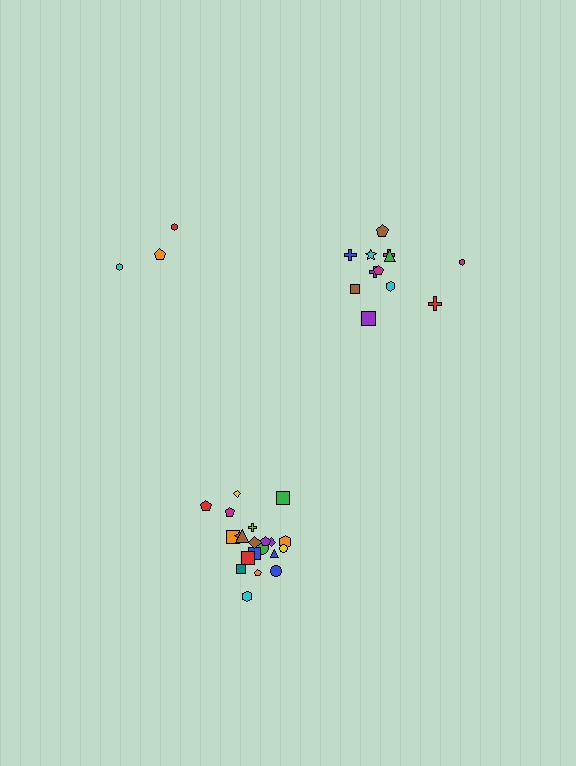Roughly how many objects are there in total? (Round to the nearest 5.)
Roughly 35 objects in total.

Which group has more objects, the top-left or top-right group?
The top-right group.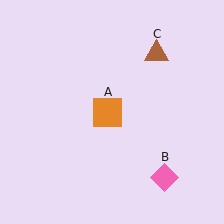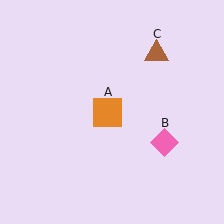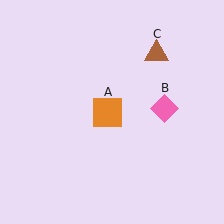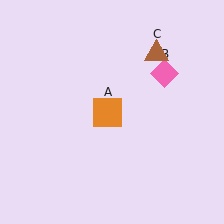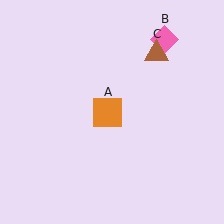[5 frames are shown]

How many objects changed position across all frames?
1 object changed position: pink diamond (object B).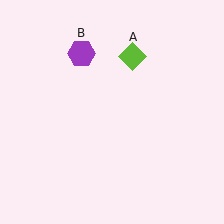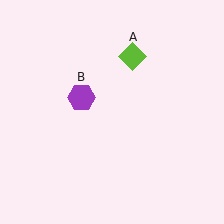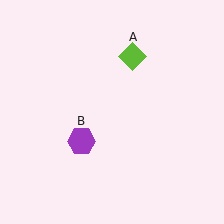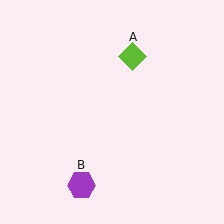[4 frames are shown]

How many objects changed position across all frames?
1 object changed position: purple hexagon (object B).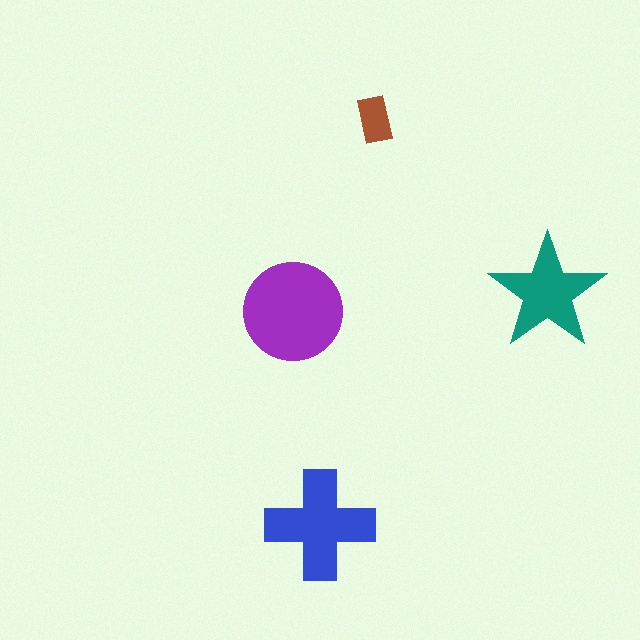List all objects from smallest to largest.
The brown rectangle, the teal star, the blue cross, the purple circle.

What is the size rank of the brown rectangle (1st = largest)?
4th.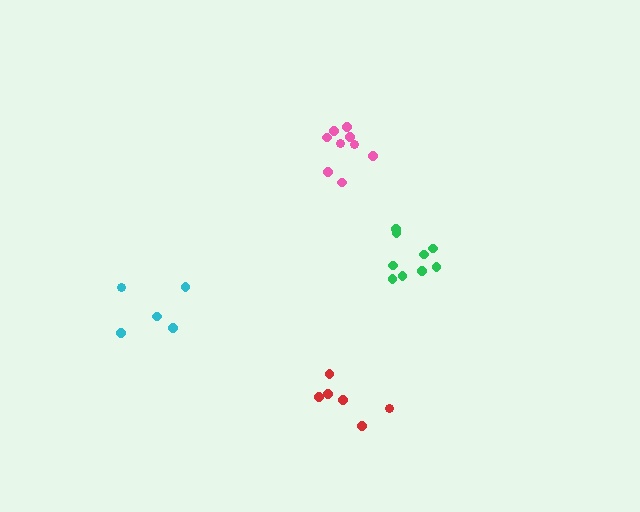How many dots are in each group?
Group 1: 9 dots, Group 2: 5 dots, Group 3: 9 dots, Group 4: 6 dots (29 total).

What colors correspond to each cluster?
The clusters are colored: green, cyan, pink, red.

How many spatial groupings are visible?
There are 4 spatial groupings.